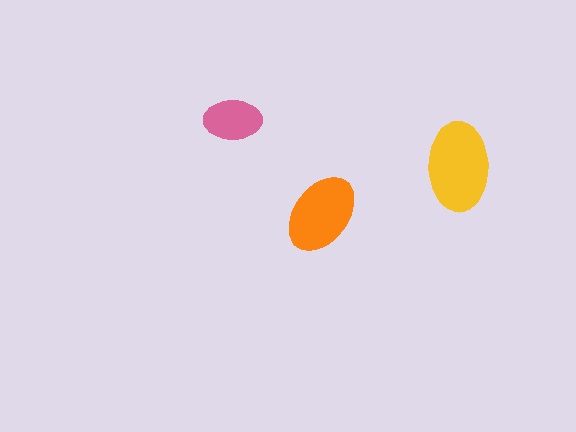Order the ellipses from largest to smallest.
the yellow one, the orange one, the pink one.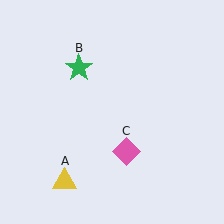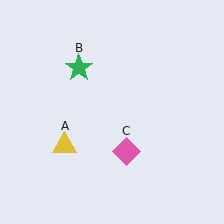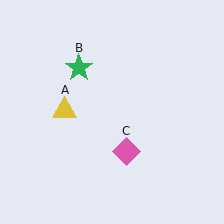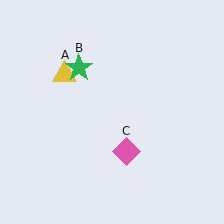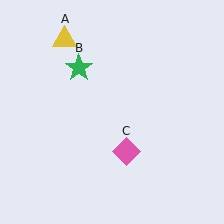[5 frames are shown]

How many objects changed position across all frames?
1 object changed position: yellow triangle (object A).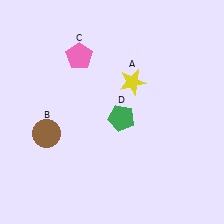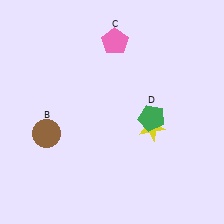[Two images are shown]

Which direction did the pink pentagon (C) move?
The pink pentagon (C) moved right.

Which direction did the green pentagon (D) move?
The green pentagon (D) moved right.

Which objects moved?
The objects that moved are: the yellow star (A), the pink pentagon (C), the green pentagon (D).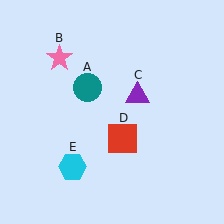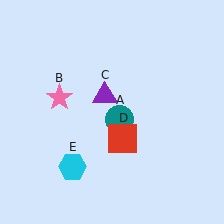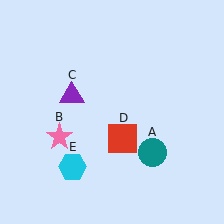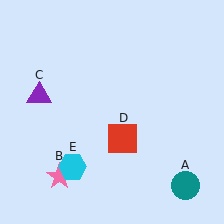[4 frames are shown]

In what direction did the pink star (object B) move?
The pink star (object B) moved down.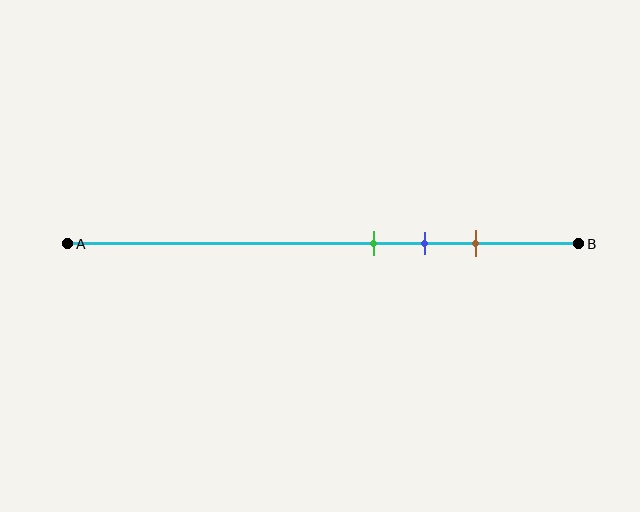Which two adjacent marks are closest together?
The green and blue marks are the closest adjacent pair.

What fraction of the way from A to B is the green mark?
The green mark is approximately 60% (0.6) of the way from A to B.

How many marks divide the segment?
There are 3 marks dividing the segment.